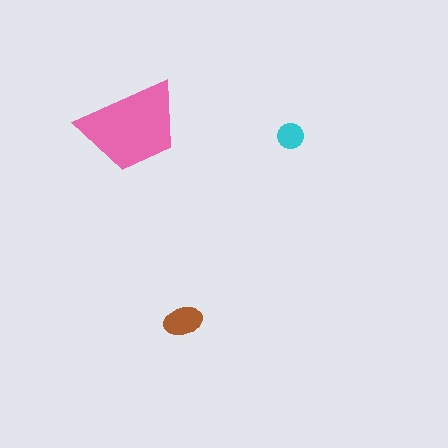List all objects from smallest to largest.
The cyan circle, the brown ellipse, the pink trapezoid.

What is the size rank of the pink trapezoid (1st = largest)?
1st.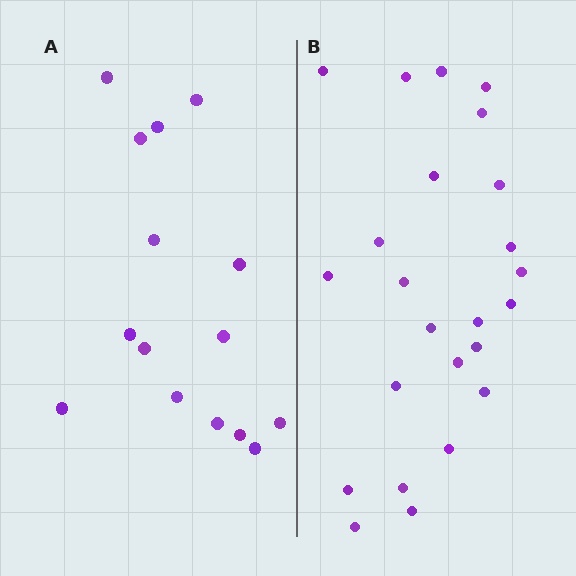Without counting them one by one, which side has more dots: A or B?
Region B (the right region) has more dots.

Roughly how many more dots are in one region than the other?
Region B has roughly 8 or so more dots than region A.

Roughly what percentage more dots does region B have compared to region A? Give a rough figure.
About 60% more.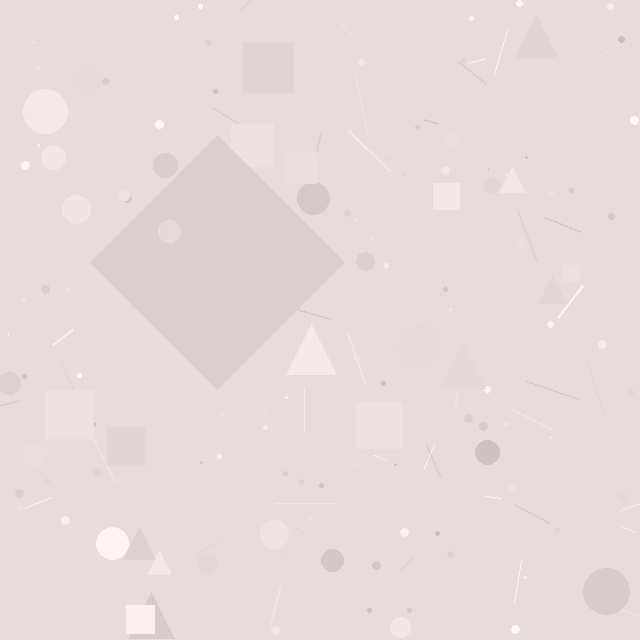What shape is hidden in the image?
A diamond is hidden in the image.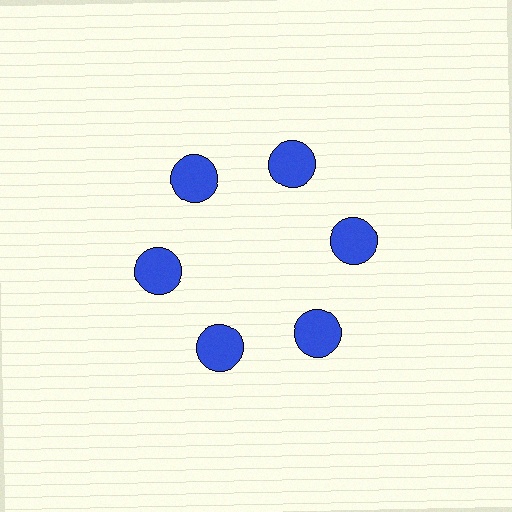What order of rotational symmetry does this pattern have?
This pattern has 6-fold rotational symmetry.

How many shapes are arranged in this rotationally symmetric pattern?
There are 6 shapes, arranged in 6 groups of 1.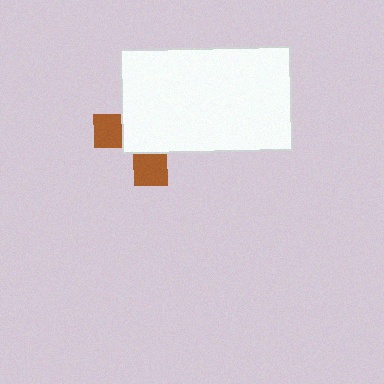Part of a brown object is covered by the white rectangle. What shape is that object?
It is a cross.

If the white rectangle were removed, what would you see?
You would see the complete brown cross.